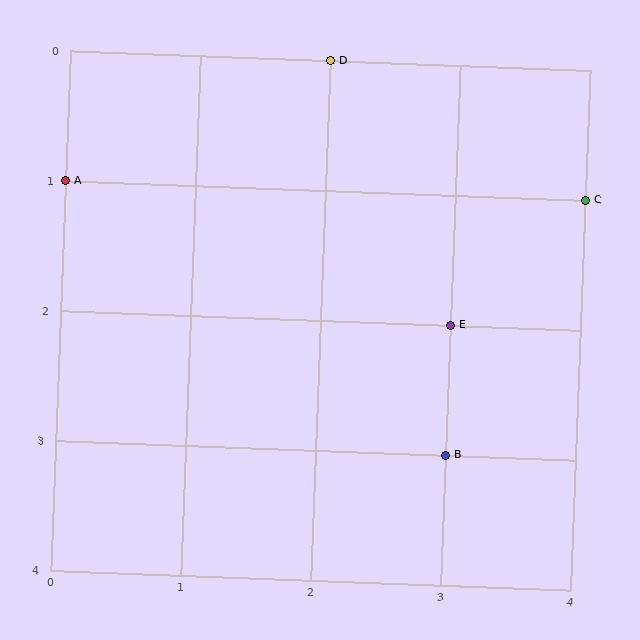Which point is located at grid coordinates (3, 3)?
Point B is at (3, 3).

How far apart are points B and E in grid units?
Points B and E are 1 row apart.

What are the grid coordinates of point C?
Point C is at grid coordinates (4, 1).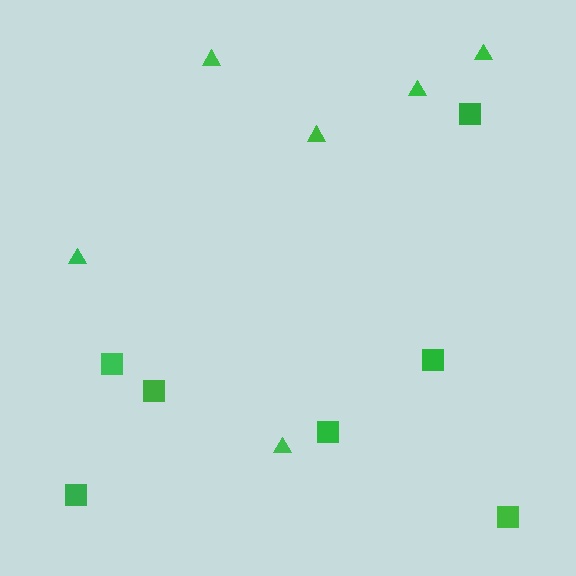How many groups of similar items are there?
There are 2 groups: one group of triangles (6) and one group of squares (7).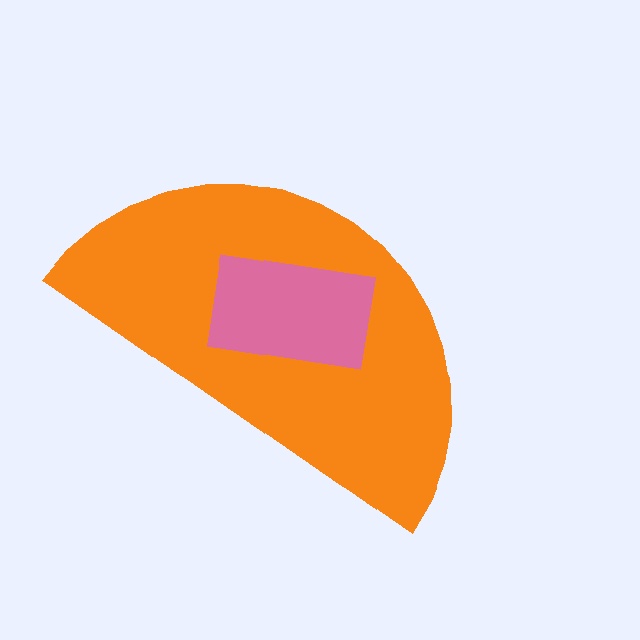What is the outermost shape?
The orange semicircle.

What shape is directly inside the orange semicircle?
The pink rectangle.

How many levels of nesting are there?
2.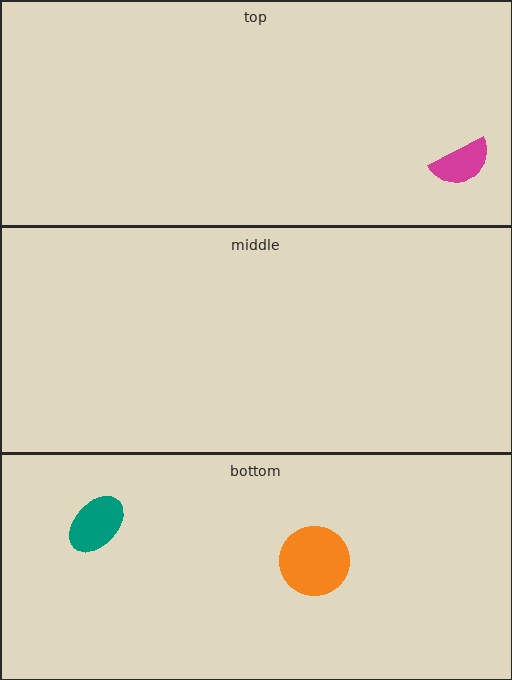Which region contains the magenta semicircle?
The top region.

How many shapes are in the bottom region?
2.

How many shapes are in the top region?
1.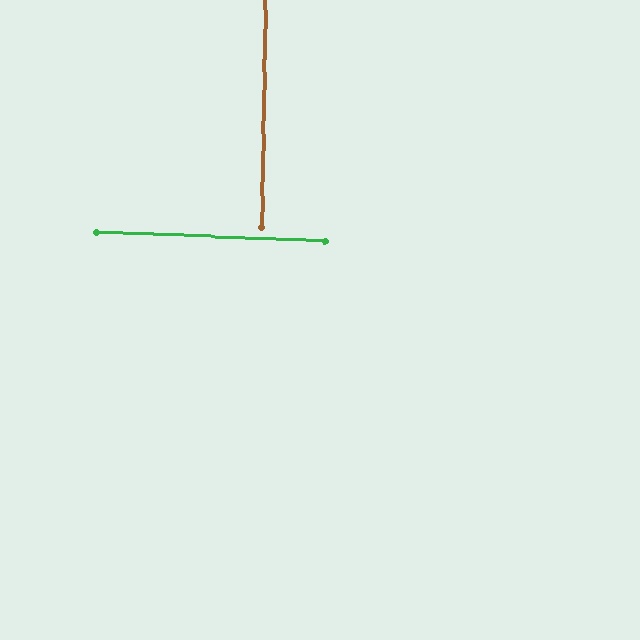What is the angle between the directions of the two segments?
Approximately 89 degrees.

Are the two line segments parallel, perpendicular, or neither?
Perpendicular — they meet at approximately 89°.